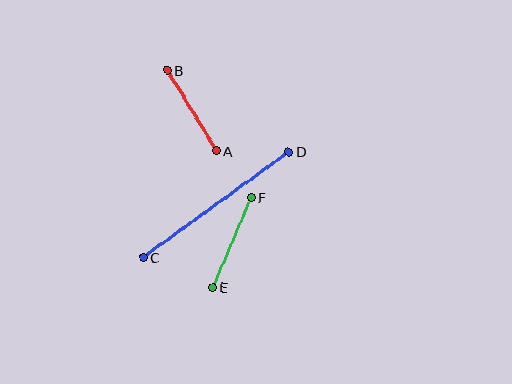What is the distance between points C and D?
The distance is approximately 180 pixels.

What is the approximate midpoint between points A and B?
The midpoint is at approximately (191, 111) pixels.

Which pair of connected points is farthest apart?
Points C and D are farthest apart.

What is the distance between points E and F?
The distance is approximately 98 pixels.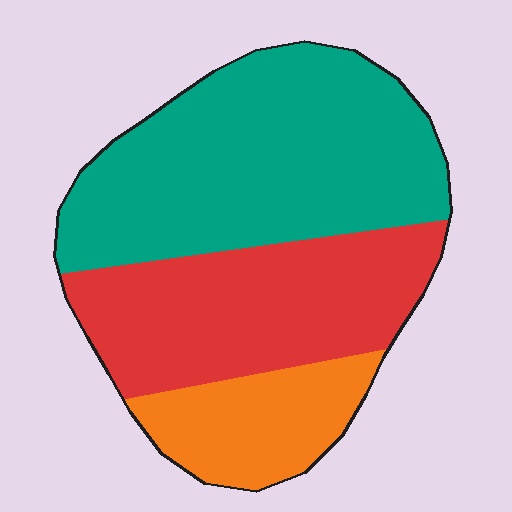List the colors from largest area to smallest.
From largest to smallest: teal, red, orange.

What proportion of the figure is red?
Red covers about 35% of the figure.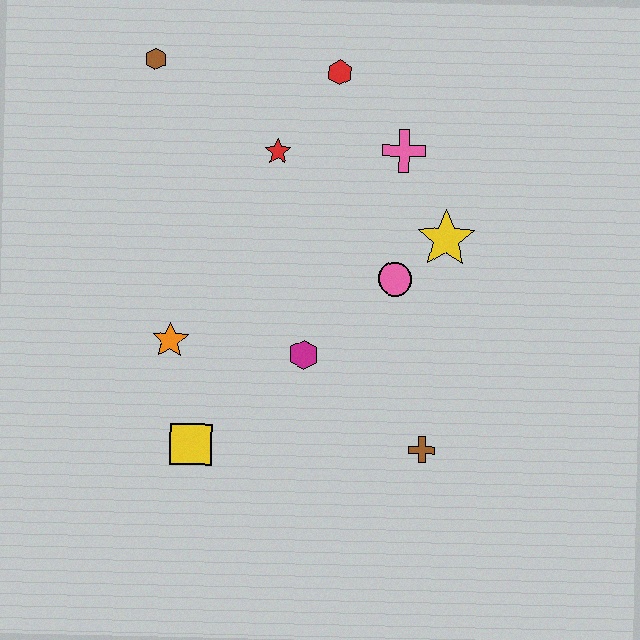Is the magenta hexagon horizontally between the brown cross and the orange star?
Yes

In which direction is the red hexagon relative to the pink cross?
The red hexagon is above the pink cross.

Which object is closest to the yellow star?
The pink circle is closest to the yellow star.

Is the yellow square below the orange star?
Yes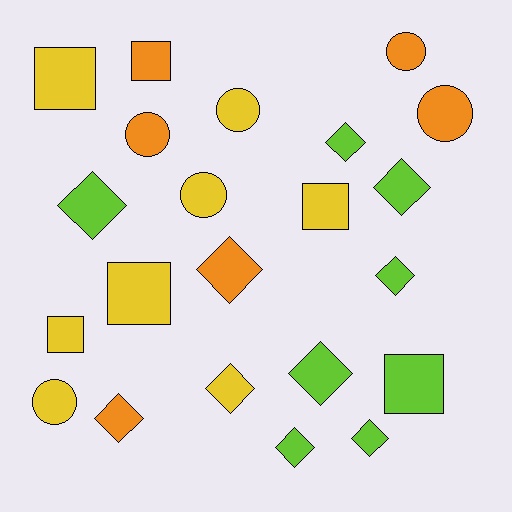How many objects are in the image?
There are 22 objects.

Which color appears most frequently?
Yellow, with 8 objects.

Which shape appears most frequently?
Diamond, with 10 objects.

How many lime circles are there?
There are no lime circles.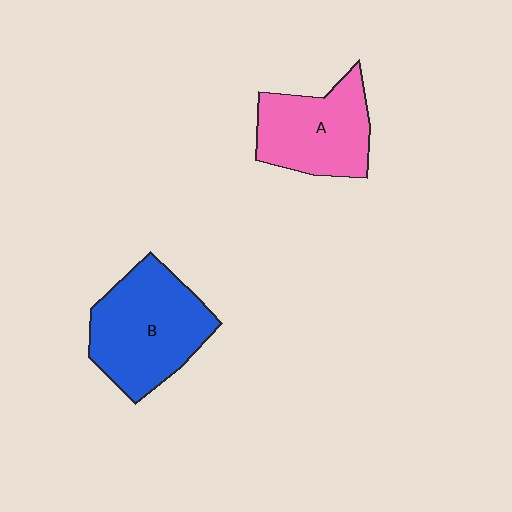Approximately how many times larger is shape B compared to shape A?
Approximately 1.3 times.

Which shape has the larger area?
Shape B (blue).